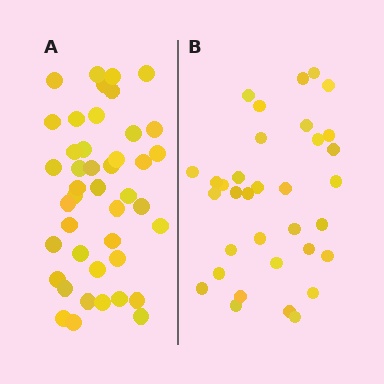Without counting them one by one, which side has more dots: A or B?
Region A (the left region) has more dots.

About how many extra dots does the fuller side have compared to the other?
Region A has roughly 8 or so more dots than region B.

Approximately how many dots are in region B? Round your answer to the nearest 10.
About 30 dots. (The exact count is 34, which rounds to 30.)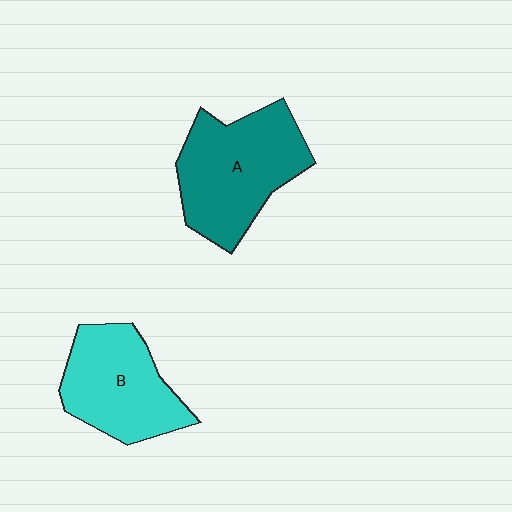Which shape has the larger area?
Shape A (teal).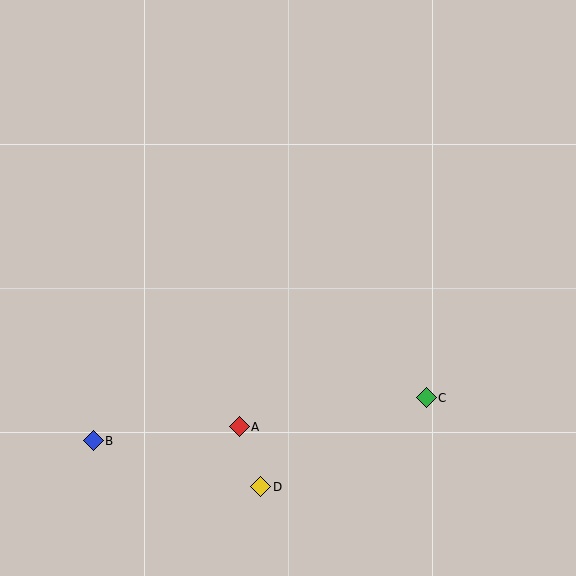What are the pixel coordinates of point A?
Point A is at (239, 427).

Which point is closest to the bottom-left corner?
Point B is closest to the bottom-left corner.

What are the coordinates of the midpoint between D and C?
The midpoint between D and C is at (344, 442).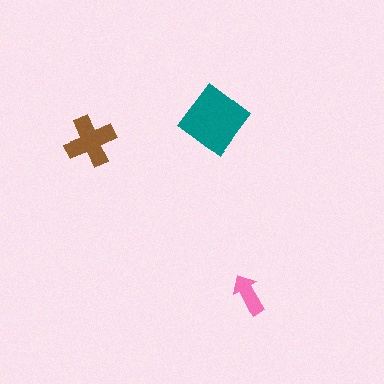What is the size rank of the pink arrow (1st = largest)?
3rd.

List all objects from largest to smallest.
The teal diamond, the brown cross, the pink arrow.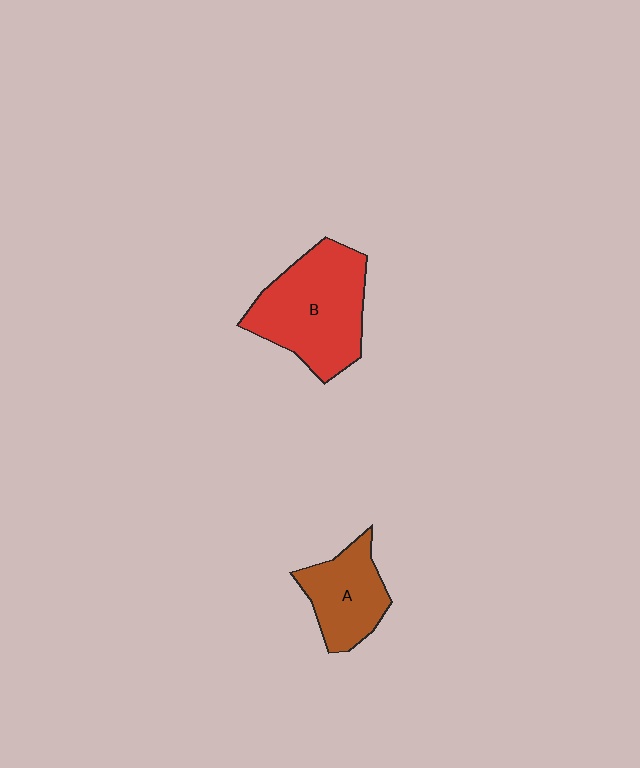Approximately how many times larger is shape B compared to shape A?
Approximately 1.7 times.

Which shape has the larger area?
Shape B (red).